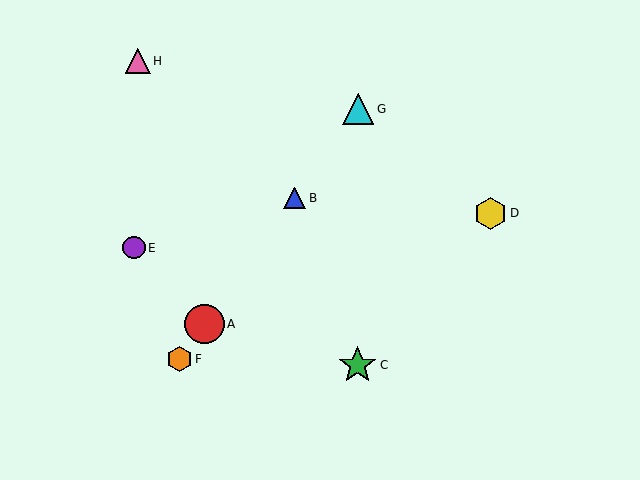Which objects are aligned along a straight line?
Objects A, B, F, G are aligned along a straight line.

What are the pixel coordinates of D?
Object D is at (491, 213).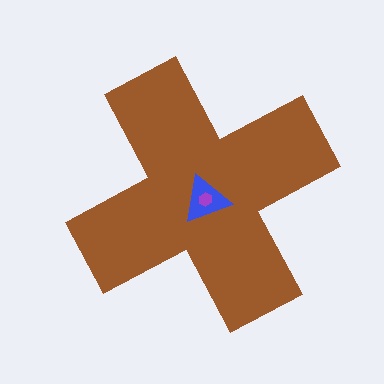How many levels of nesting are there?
3.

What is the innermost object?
The purple hexagon.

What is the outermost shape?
The brown cross.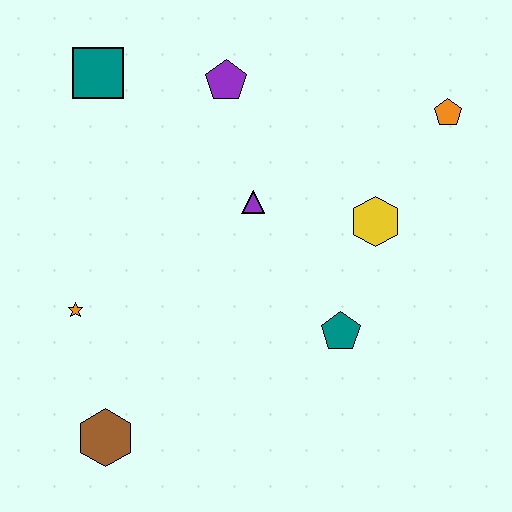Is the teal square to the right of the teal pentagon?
No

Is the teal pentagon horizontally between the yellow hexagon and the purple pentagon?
Yes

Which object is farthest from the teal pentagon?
The teal square is farthest from the teal pentagon.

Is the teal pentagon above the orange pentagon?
No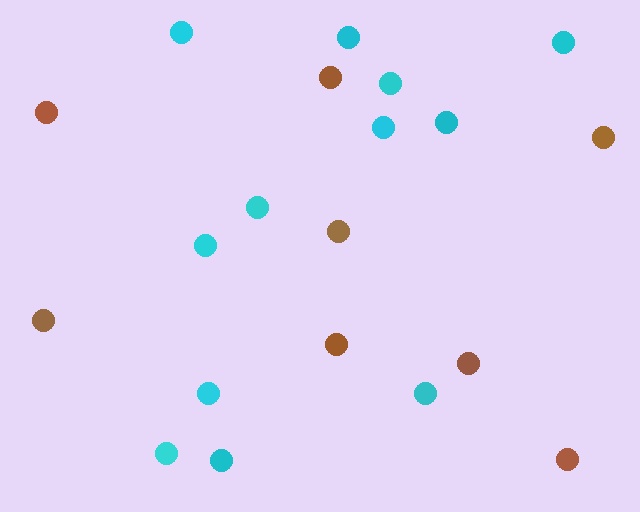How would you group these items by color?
There are 2 groups: one group of brown circles (8) and one group of cyan circles (12).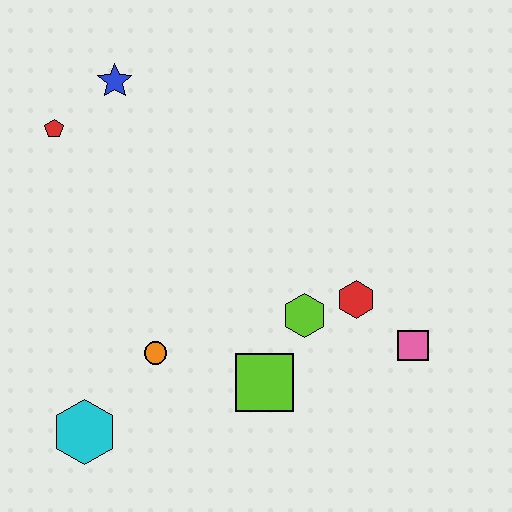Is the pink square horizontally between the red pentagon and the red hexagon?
No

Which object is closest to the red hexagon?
The lime hexagon is closest to the red hexagon.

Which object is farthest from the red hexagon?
The red pentagon is farthest from the red hexagon.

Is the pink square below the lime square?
No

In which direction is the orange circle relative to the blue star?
The orange circle is below the blue star.